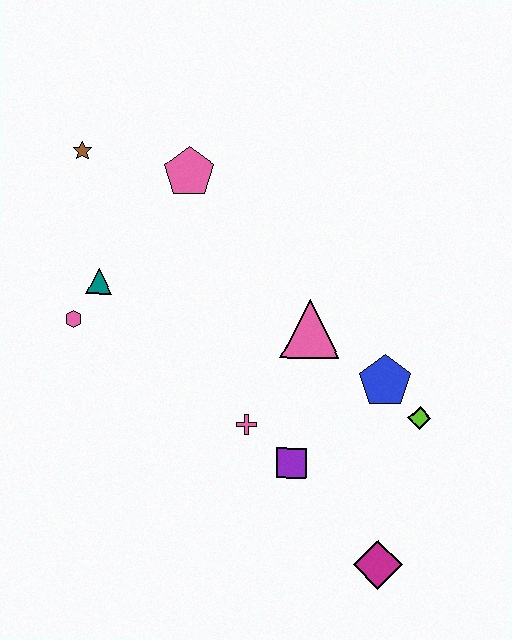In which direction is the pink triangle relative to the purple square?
The pink triangle is above the purple square.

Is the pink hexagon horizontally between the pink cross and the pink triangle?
No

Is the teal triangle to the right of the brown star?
Yes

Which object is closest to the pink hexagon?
The teal triangle is closest to the pink hexagon.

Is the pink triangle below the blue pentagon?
No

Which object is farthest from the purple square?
The brown star is farthest from the purple square.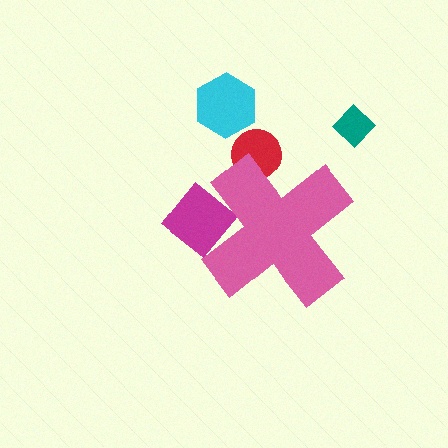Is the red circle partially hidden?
Yes, the red circle is partially hidden behind the pink cross.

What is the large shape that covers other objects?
A pink cross.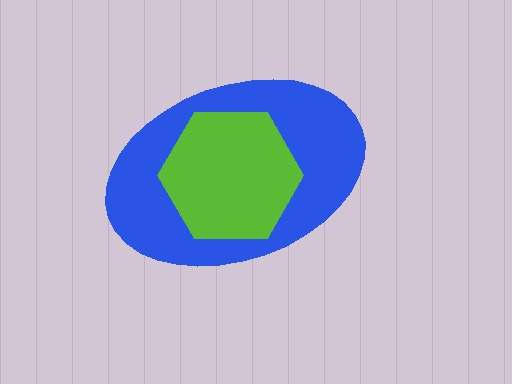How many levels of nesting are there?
2.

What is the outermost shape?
The blue ellipse.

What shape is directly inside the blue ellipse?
The lime hexagon.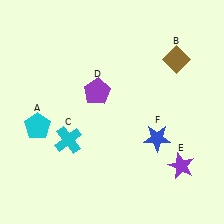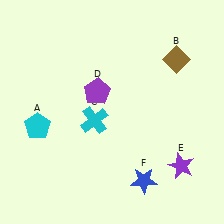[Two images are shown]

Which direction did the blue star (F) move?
The blue star (F) moved down.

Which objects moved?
The objects that moved are: the cyan cross (C), the blue star (F).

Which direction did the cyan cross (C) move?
The cyan cross (C) moved right.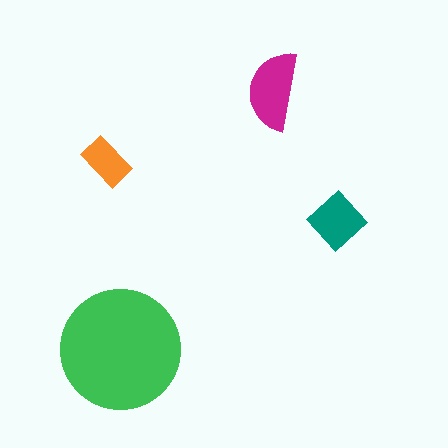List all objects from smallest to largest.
The orange rectangle, the teal diamond, the magenta semicircle, the green circle.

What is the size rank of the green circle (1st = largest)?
1st.